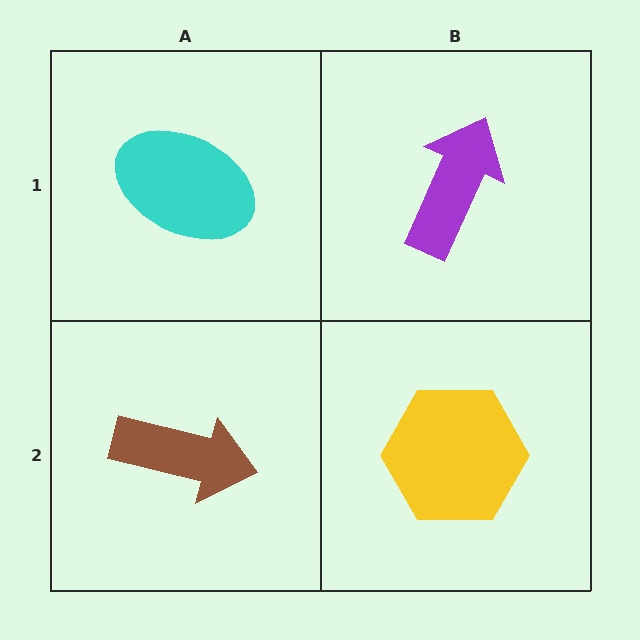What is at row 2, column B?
A yellow hexagon.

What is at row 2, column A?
A brown arrow.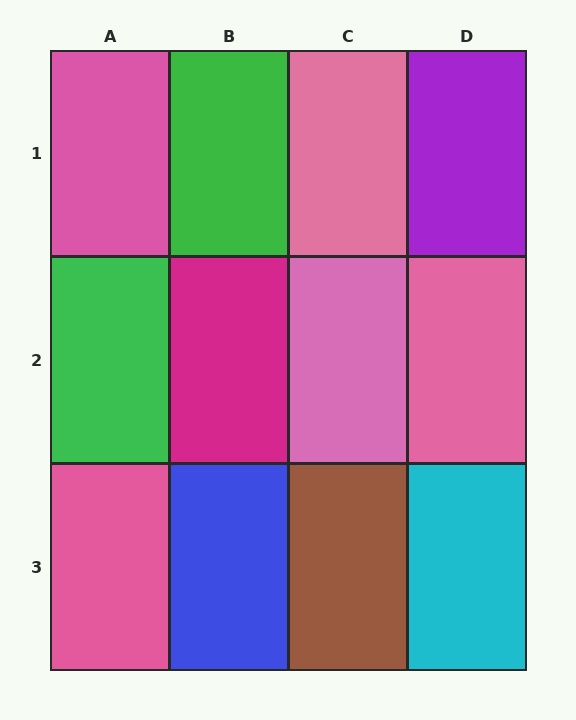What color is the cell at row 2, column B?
Magenta.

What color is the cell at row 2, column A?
Green.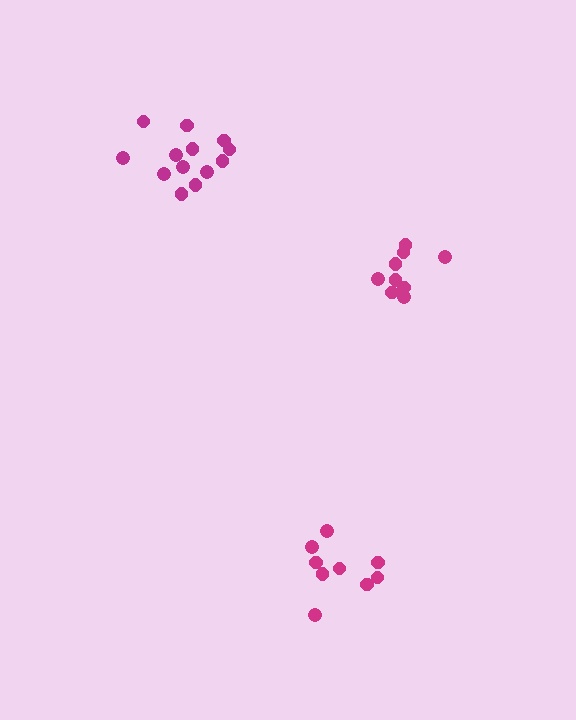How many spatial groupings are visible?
There are 3 spatial groupings.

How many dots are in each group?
Group 1: 9 dots, Group 2: 9 dots, Group 3: 13 dots (31 total).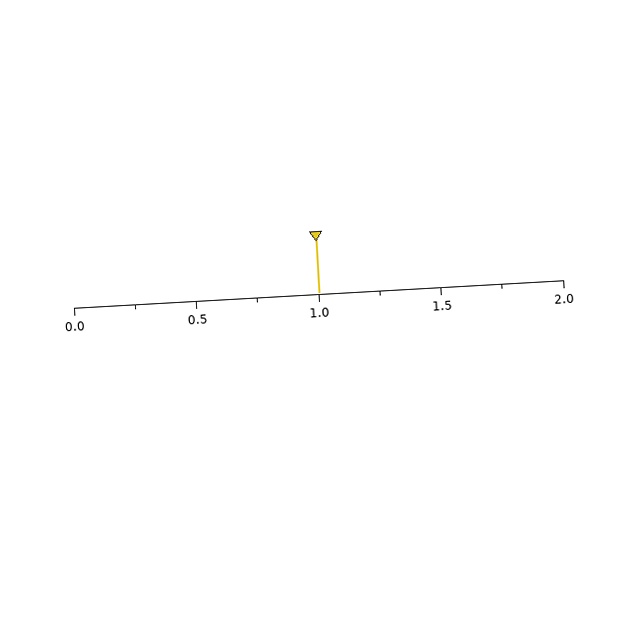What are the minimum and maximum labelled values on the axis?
The axis runs from 0.0 to 2.0.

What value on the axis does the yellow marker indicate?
The marker indicates approximately 1.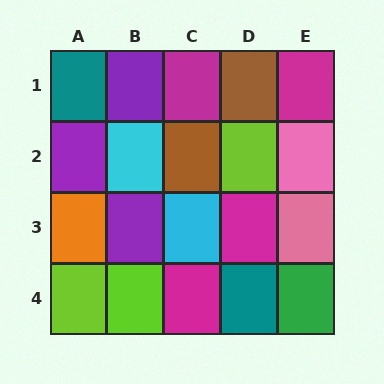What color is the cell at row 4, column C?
Magenta.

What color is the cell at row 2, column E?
Pink.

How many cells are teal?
2 cells are teal.